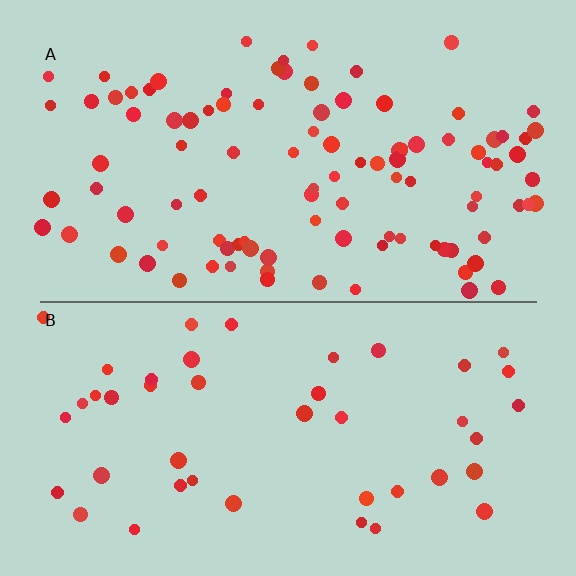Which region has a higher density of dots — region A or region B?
A (the top).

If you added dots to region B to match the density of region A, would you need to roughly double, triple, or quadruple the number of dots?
Approximately double.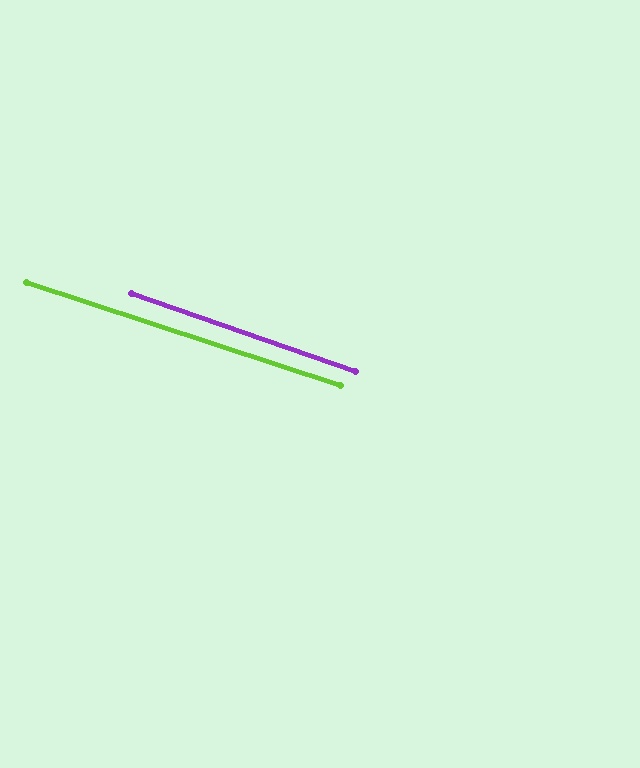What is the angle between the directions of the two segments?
Approximately 1 degree.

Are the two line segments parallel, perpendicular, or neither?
Parallel — their directions differ by only 1.3°.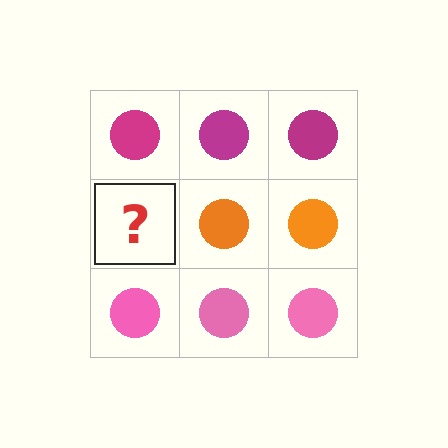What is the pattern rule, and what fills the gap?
The rule is that each row has a consistent color. The gap should be filled with an orange circle.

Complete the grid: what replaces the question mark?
The question mark should be replaced with an orange circle.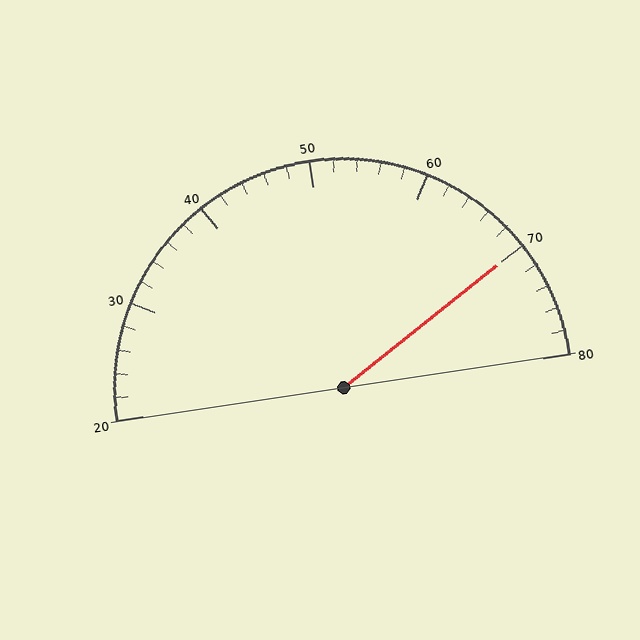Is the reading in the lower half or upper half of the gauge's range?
The reading is in the upper half of the range (20 to 80).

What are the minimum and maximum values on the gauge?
The gauge ranges from 20 to 80.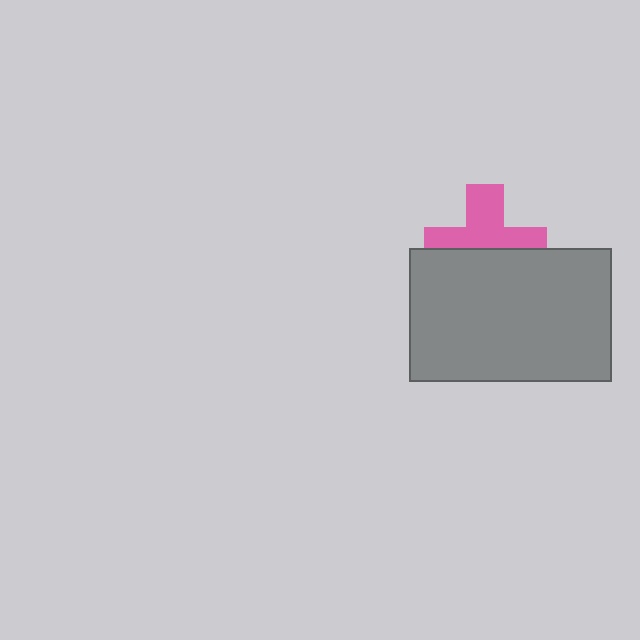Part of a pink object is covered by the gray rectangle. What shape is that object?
It is a cross.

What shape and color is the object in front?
The object in front is a gray rectangle.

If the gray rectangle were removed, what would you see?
You would see the complete pink cross.